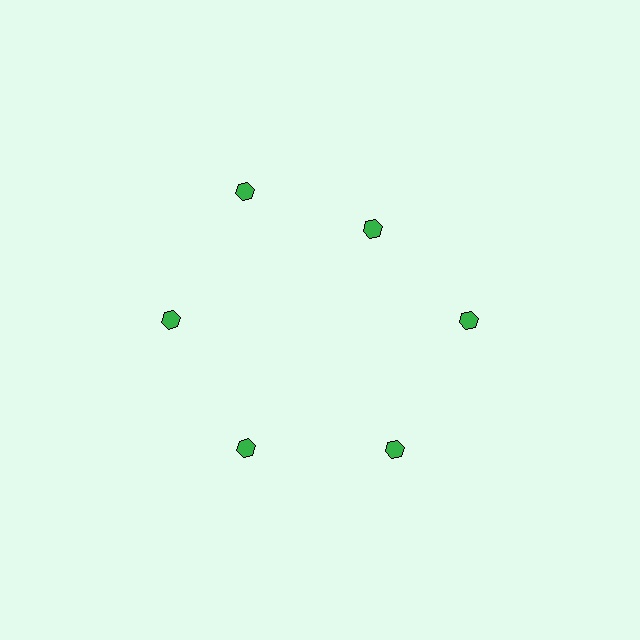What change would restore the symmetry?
The symmetry would be restored by moving it outward, back onto the ring so that all 6 hexagons sit at equal angles and equal distance from the center.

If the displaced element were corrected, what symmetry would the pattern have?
It would have 6-fold rotational symmetry — the pattern would map onto itself every 60 degrees.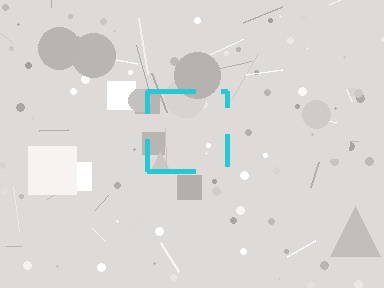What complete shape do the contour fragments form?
The contour fragments form a square.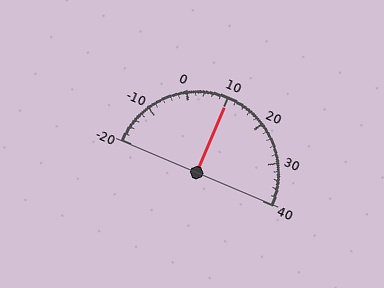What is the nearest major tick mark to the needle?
The nearest major tick mark is 10.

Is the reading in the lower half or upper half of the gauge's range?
The reading is in the upper half of the range (-20 to 40).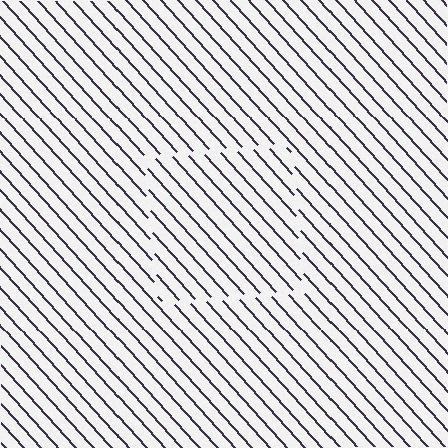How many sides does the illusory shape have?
4 sides — the line-ends trace a square.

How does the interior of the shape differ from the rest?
The interior of the shape contains the same grating, shifted by half a period — the contour is defined by the phase discontinuity where line-ends from the inner and outer gratings abut.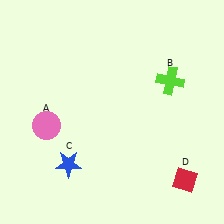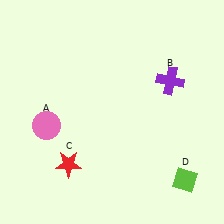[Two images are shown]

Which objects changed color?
B changed from lime to purple. C changed from blue to red. D changed from red to lime.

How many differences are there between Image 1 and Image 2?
There are 3 differences between the two images.